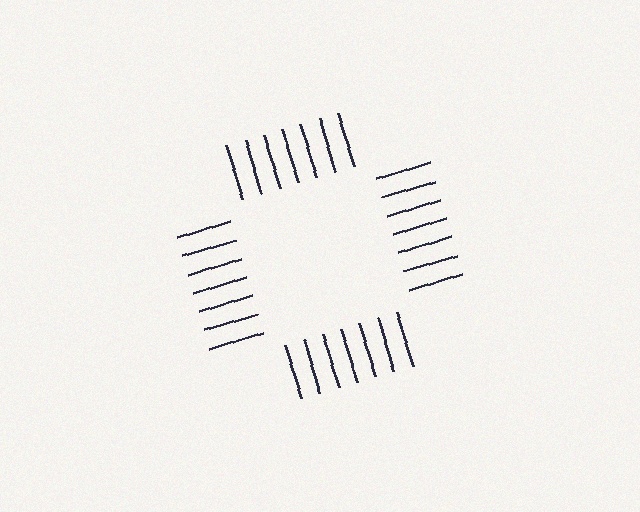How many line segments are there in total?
28 — 7 along each of the 4 edges.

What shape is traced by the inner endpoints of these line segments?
An illusory square — the line segments terminate on its edges but no continuous stroke is drawn.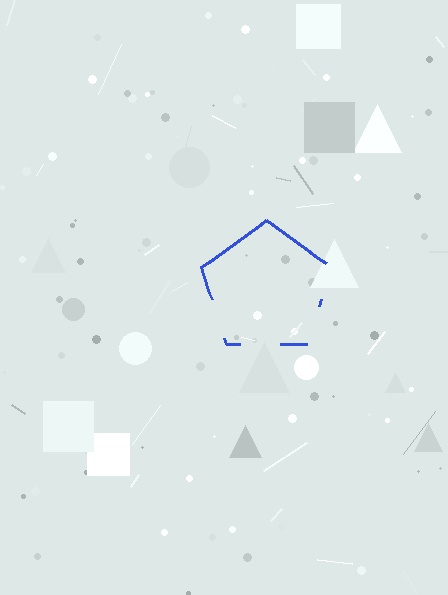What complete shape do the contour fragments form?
The contour fragments form a pentagon.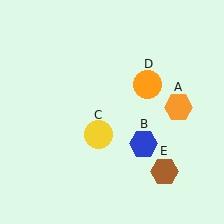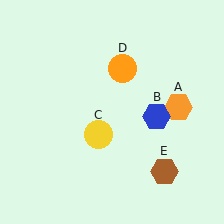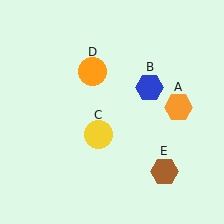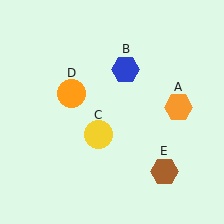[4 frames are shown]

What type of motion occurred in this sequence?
The blue hexagon (object B), orange circle (object D) rotated counterclockwise around the center of the scene.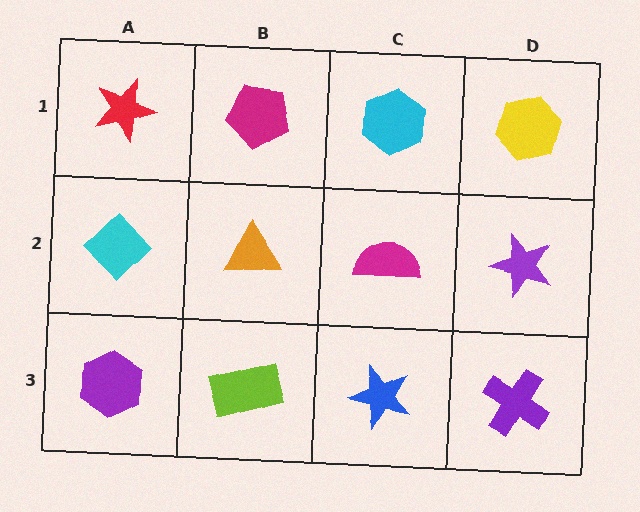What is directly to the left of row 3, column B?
A purple hexagon.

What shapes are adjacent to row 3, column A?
A cyan diamond (row 2, column A), a lime rectangle (row 3, column B).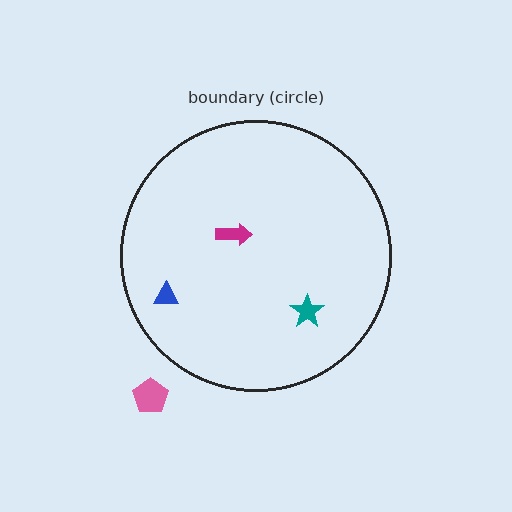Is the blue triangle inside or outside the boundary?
Inside.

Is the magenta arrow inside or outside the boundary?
Inside.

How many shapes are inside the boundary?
3 inside, 1 outside.